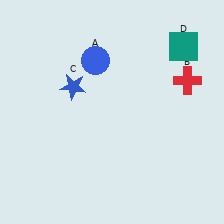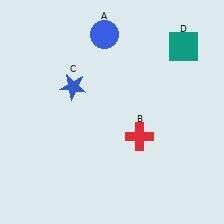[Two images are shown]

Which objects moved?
The objects that moved are: the blue circle (A), the red cross (B).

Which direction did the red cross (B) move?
The red cross (B) moved down.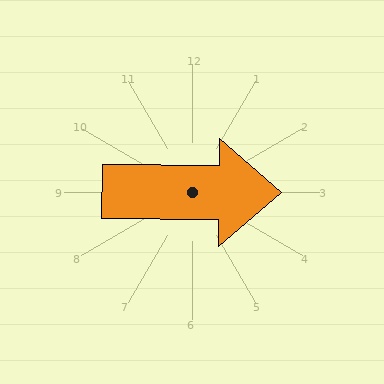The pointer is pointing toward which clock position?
Roughly 3 o'clock.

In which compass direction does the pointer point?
East.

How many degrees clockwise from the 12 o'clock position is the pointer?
Approximately 90 degrees.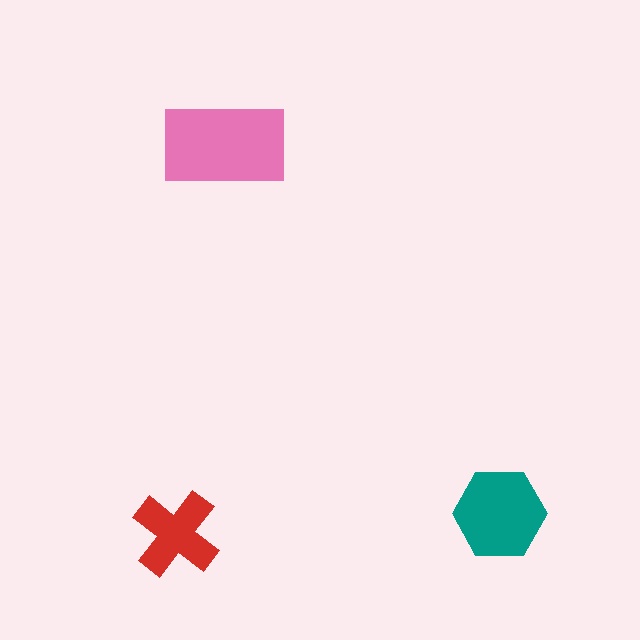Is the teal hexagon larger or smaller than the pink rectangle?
Smaller.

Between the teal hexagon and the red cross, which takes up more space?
The teal hexagon.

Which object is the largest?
The pink rectangle.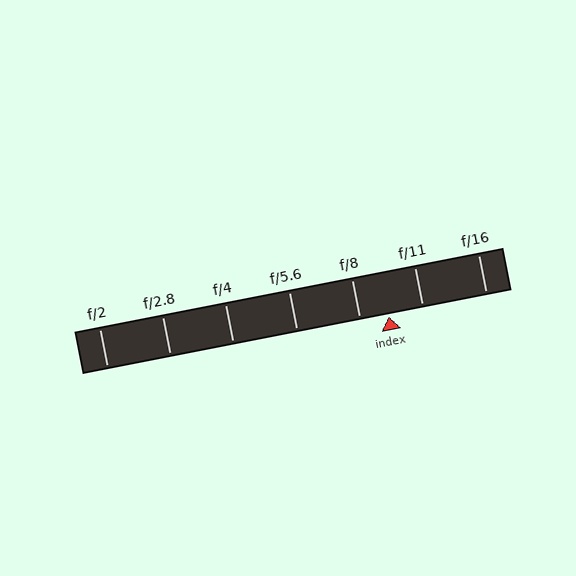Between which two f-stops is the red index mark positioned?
The index mark is between f/8 and f/11.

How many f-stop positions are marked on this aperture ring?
There are 7 f-stop positions marked.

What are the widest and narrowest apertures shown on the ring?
The widest aperture shown is f/2 and the narrowest is f/16.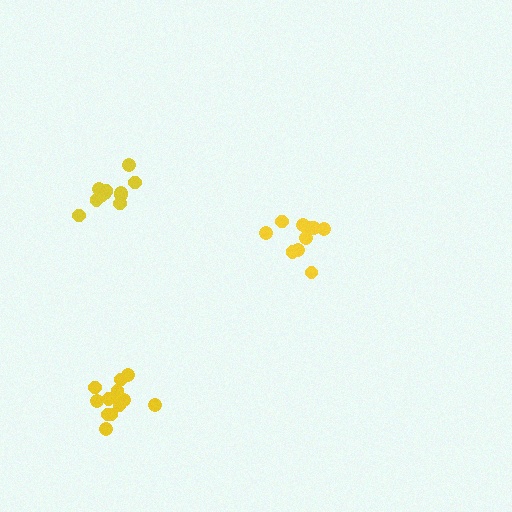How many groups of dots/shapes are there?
There are 3 groups.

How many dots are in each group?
Group 1: 10 dots, Group 2: 13 dots, Group 3: 11 dots (34 total).